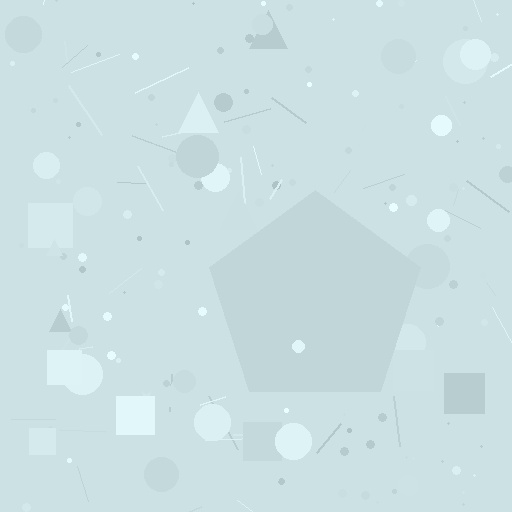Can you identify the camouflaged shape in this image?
The camouflaged shape is a pentagon.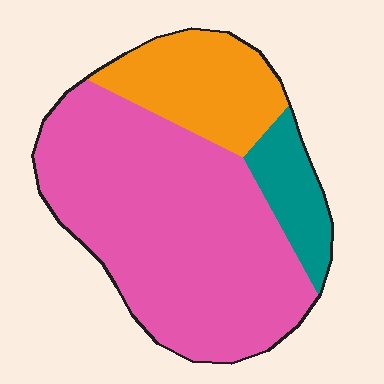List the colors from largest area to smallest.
From largest to smallest: pink, orange, teal.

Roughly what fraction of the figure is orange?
Orange takes up about one fifth (1/5) of the figure.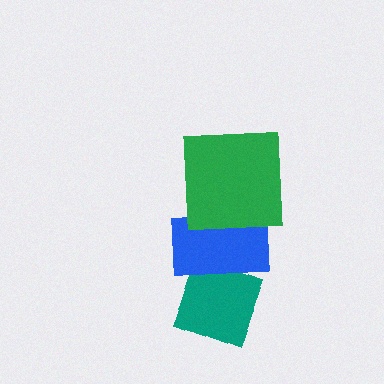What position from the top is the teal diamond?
The teal diamond is 3rd from the top.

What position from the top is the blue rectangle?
The blue rectangle is 2nd from the top.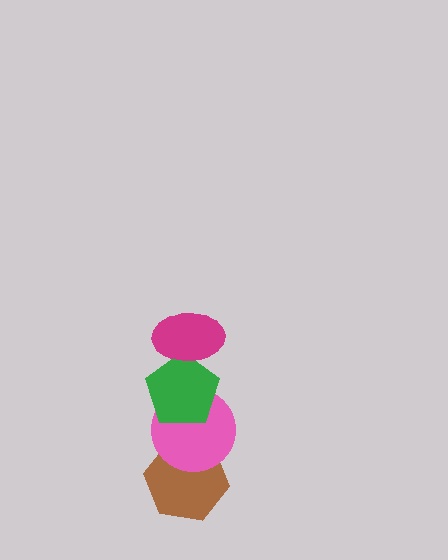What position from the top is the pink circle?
The pink circle is 3rd from the top.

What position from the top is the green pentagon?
The green pentagon is 2nd from the top.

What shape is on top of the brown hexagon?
The pink circle is on top of the brown hexagon.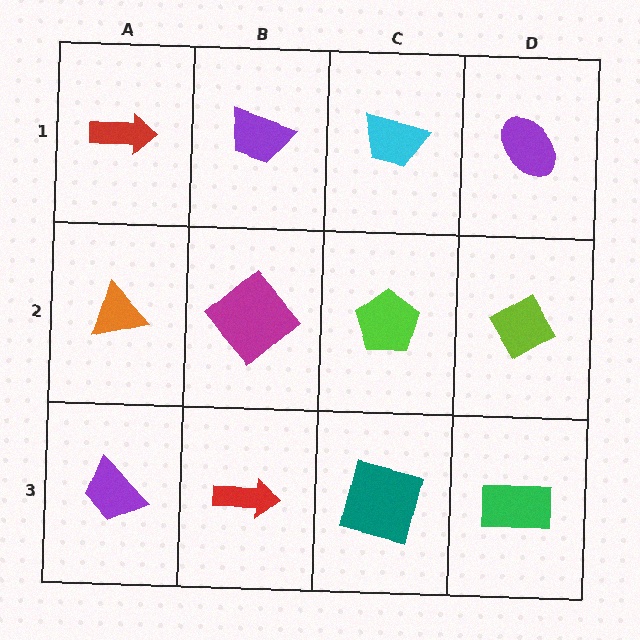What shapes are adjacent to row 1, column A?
An orange triangle (row 2, column A), a purple trapezoid (row 1, column B).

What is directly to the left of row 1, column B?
A red arrow.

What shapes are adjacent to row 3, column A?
An orange triangle (row 2, column A), a red arrow (row 3, column B).